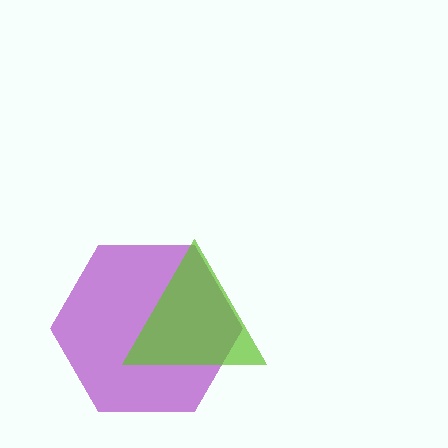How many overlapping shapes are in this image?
There are 2 overlapping shapes in the image.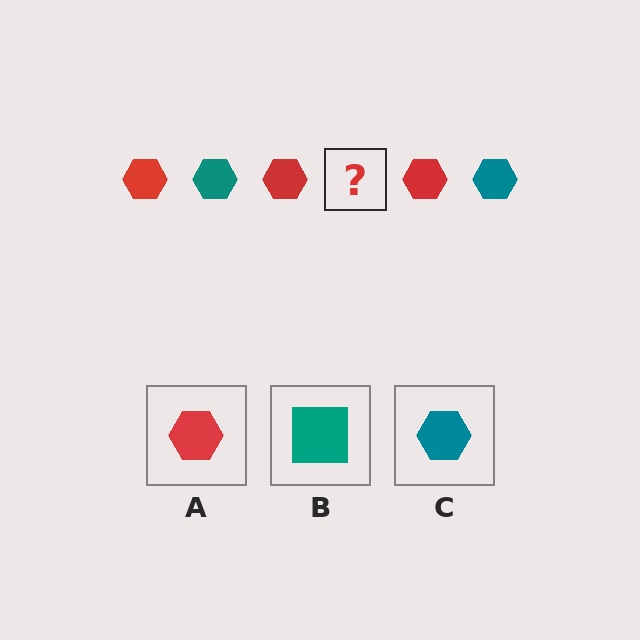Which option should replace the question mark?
Option C.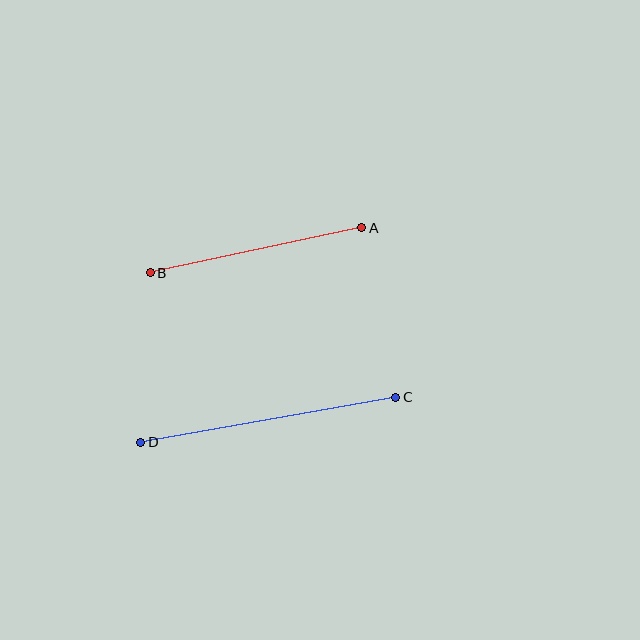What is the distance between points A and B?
The distance is approximately 216 pixels.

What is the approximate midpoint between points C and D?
The midpoint is at approximately (268, 420) pixels.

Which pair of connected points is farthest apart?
Points C and D are farthest apart.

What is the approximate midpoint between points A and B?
The midpoint is at approximately (256, 250) pixels.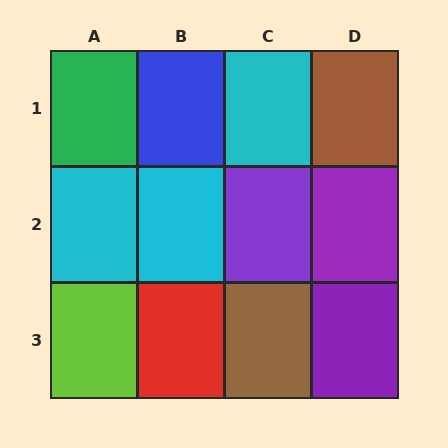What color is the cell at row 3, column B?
Red.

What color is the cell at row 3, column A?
Lime.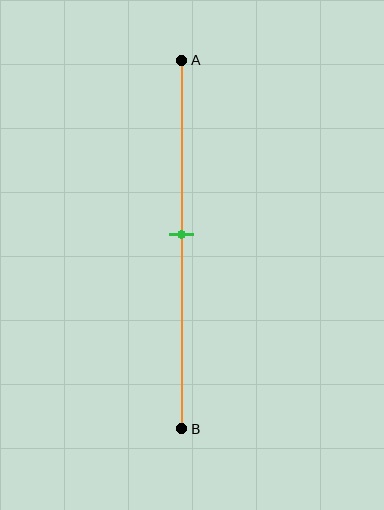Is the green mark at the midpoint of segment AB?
Yes, the mark is approximately at the midpoint.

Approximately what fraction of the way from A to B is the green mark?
The green mark is approximately 45% of the way from A to B.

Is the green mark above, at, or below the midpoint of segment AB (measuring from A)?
The green mark is approximately at the midpoint of segment AB.